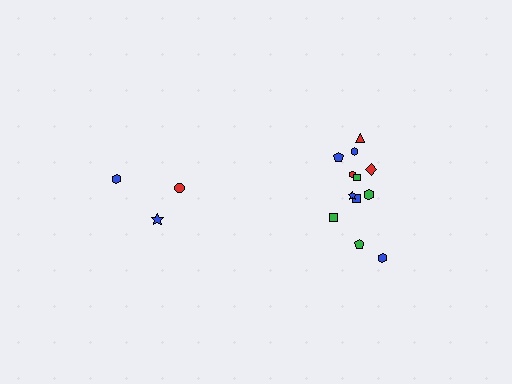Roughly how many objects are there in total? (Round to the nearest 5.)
Roughly 15 objects in total.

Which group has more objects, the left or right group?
The right group.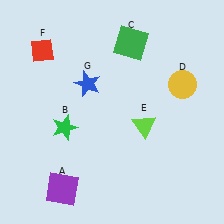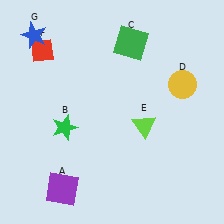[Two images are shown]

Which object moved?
The blue star (G) moved left.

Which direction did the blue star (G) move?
The blue star (G) moved left.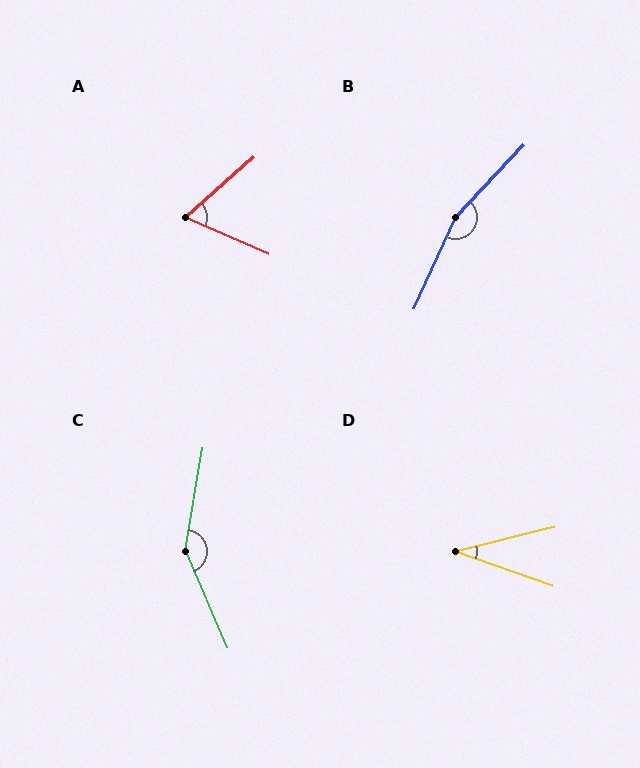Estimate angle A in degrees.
Approximately 64 degrees.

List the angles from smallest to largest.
D (34°), A (64°), C (147°), B (161°).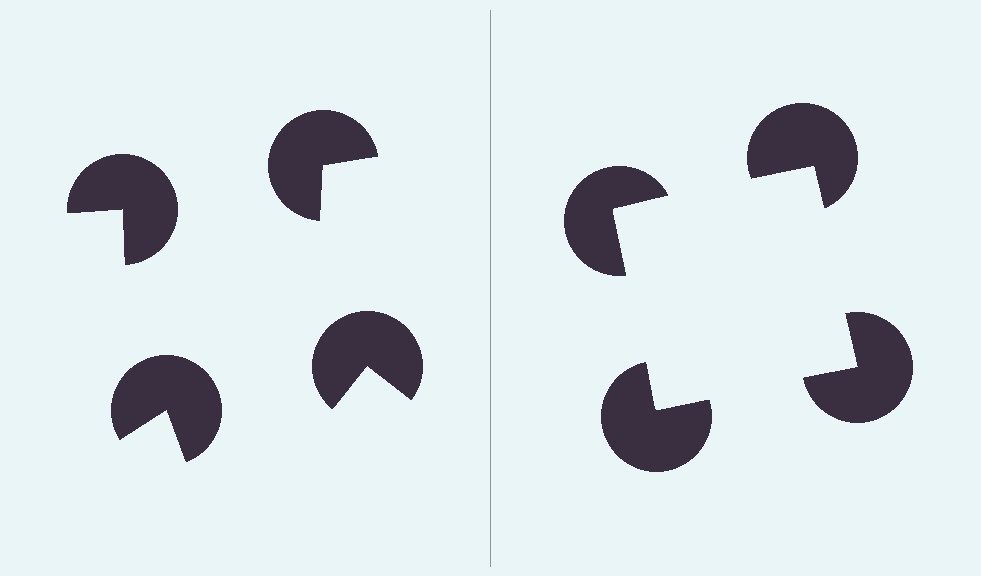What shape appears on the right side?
An illusory square.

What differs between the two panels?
The pac-man discs are positioned identically on both sides; only the wedge orientations differ. On the right they align to a square; on the left they are misaligned.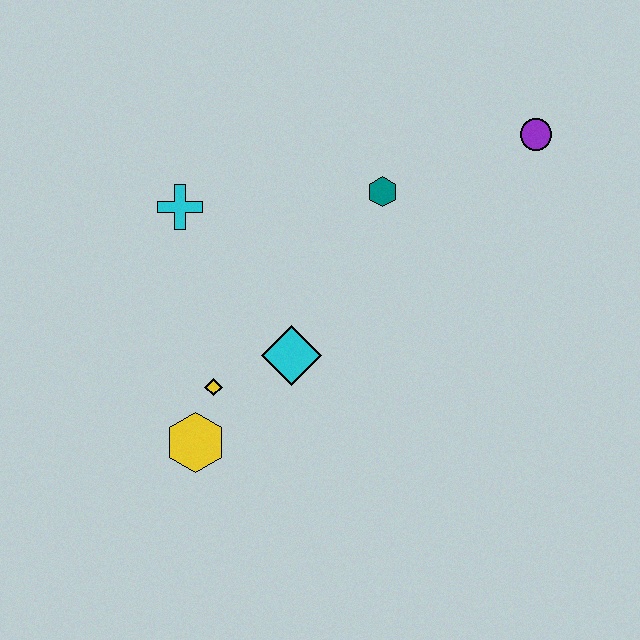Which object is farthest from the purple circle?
The yellow hexagon is farthest from the purple circle.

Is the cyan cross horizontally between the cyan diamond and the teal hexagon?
No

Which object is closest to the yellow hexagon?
The yellow diamond is closest to the yellow hexagon.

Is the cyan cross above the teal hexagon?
No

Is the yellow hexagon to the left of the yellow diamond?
Yes